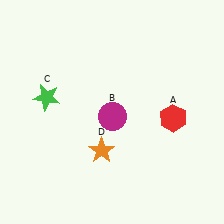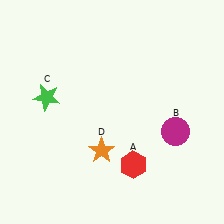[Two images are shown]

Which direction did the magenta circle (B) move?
The magenta circle (B) moved right.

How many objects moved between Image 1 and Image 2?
2 objects moved between the two images.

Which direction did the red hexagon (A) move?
The red hexagon (A) moved down.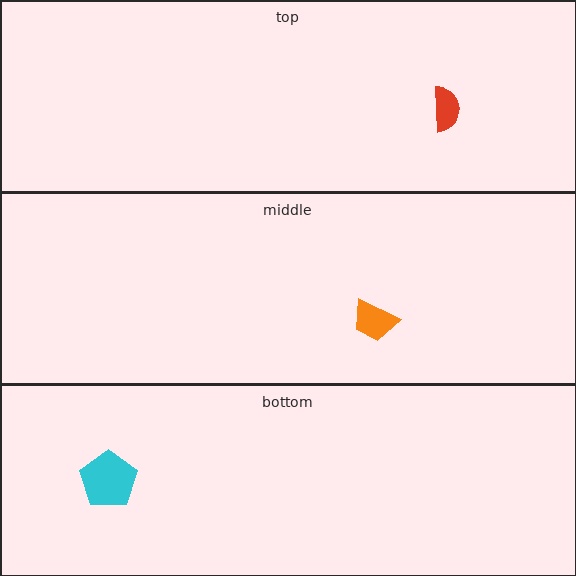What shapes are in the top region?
The red semicircle.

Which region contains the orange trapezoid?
The middle region.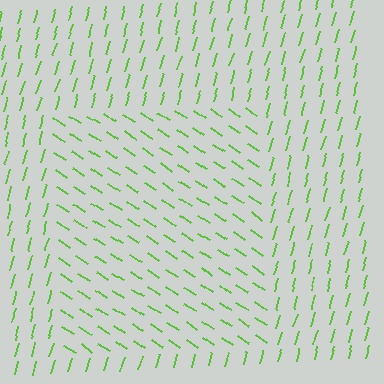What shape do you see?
I see a rectangle.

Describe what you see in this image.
The image is filled with small lime line segments. A rectangle region in the image has lines oriented differently from the surrounding lines, creating a visible texture boundary.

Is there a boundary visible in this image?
Yes, there is a texture boundary formed by a change in line orientation.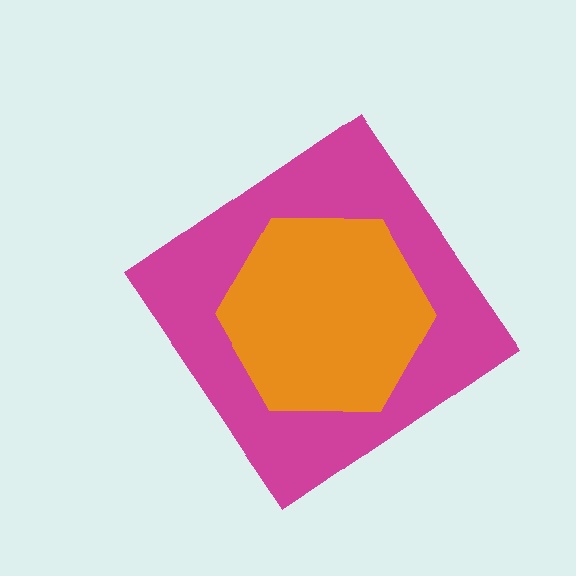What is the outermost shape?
The magenta diamond.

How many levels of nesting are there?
2.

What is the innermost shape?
The orange hexagon.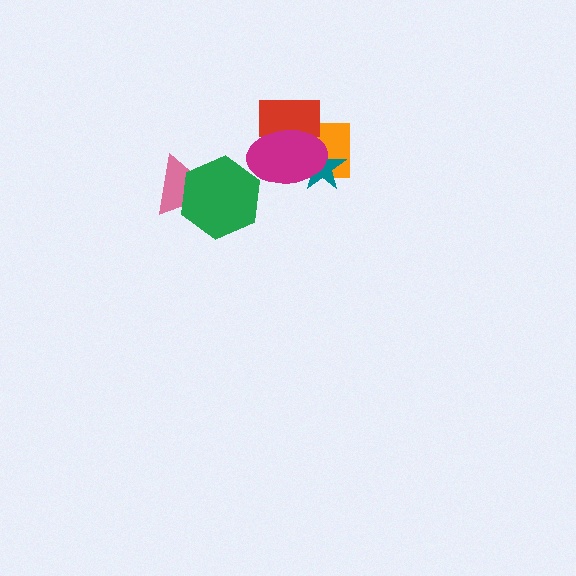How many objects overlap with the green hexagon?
1 object overlaps with the green hexagon.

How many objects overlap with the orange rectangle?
3 objects overlap with the orange rectangle.